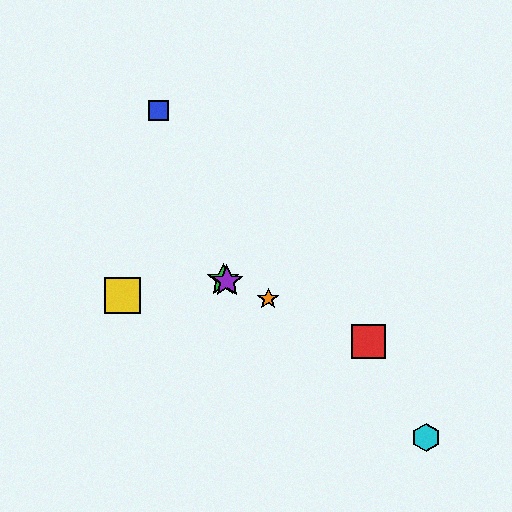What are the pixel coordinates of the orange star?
The orange star is at (268, 299).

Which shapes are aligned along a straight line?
The red square, the green star, the purple star, the orange star are aligned along a straight line.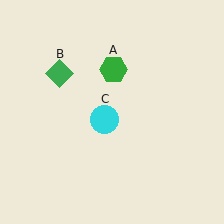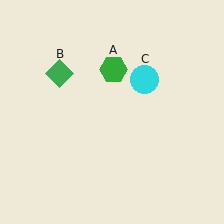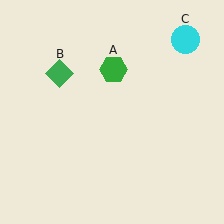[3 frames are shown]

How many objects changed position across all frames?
1 object changed position: cyan circle (object C).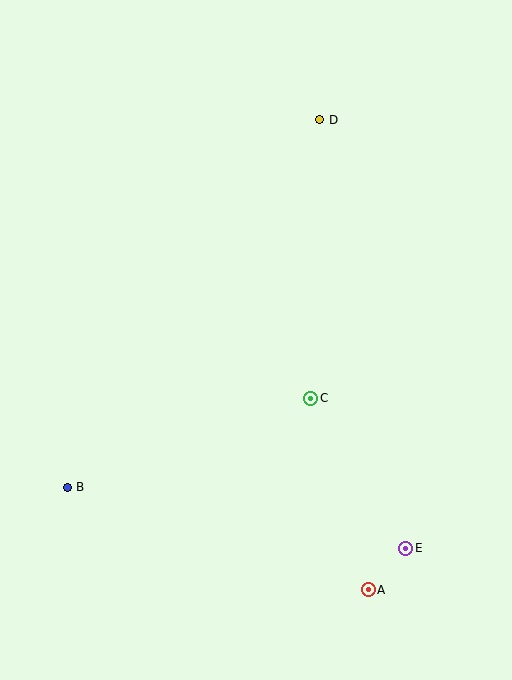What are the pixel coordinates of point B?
Point B is at (67, 487).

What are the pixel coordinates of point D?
Point D is at (320, 120).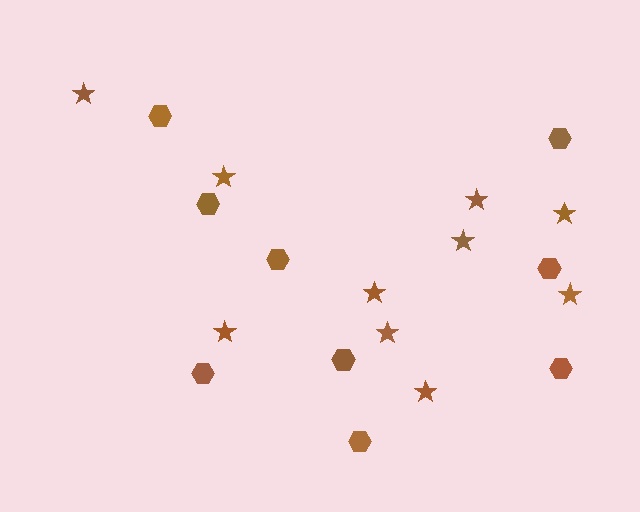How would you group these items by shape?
There are 2 groups: one group of hexagons (9) and one group of stars (10).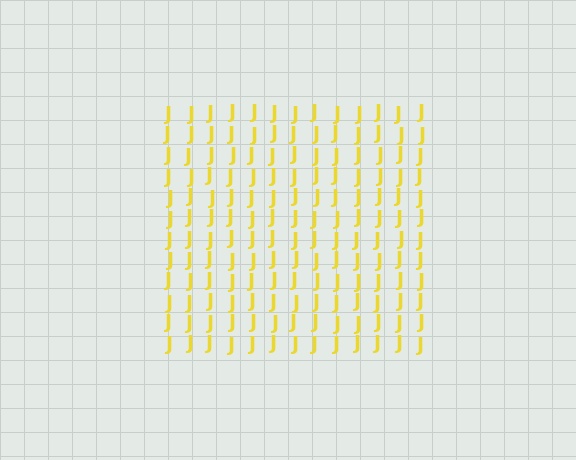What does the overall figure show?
The overall figure shows a square.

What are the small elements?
The small elements are letter J's.